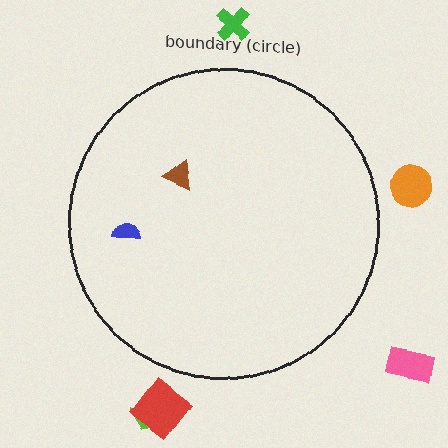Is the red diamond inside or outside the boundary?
Outside.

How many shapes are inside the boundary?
2 inside, 5 outside.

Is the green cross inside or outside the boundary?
Outside.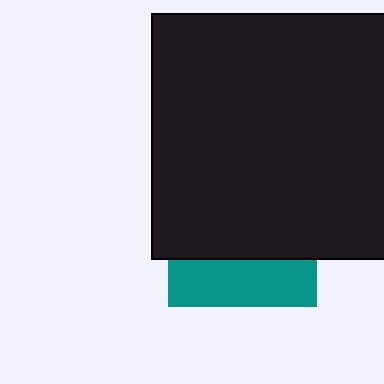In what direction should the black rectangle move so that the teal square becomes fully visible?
The black rectangle should move up. That is the shortest direction to clear the overlap and leave the teal square fully visible.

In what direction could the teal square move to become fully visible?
The teal square could move down. That would shift it out from behind the black rectangle entirely.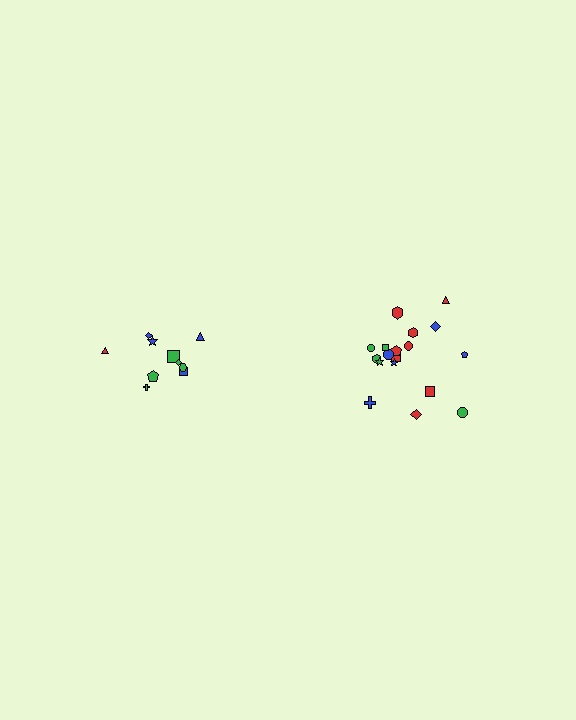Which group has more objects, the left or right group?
The right group.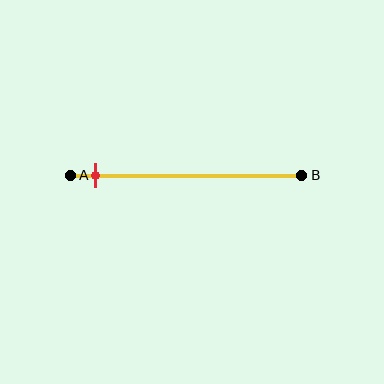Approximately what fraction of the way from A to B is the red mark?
The red mark is approximately 10% of the way from A to B.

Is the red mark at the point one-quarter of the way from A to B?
No, the mark is at about 10% from A, not at the 25% one-quarter point.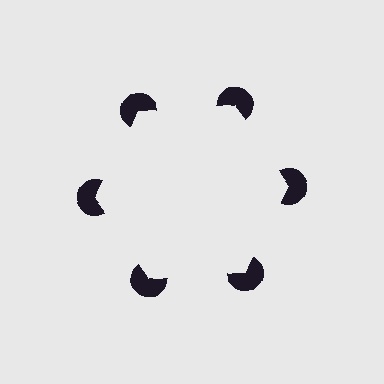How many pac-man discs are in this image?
There are 6 — one at each vertex of the illusory hexagon.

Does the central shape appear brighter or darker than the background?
It typically appears slightly brighter than the background, even though no actual brightness change is drawn.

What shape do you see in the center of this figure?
An illusory hexagon — its edges are inferred from the aligned wedge cuts in the pac-man discs, not physically drawn.